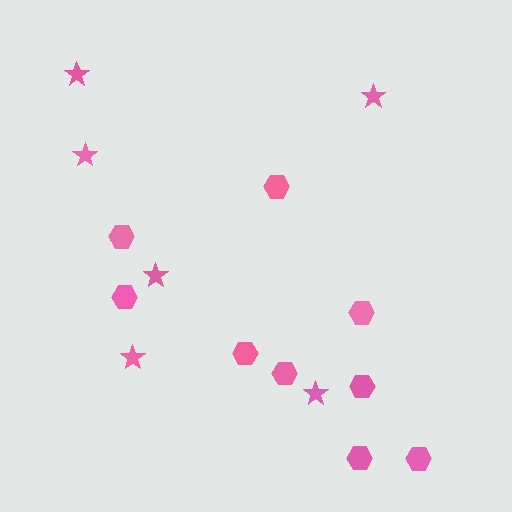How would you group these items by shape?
There are 2 groups: one group of stars (6) and one group of hexagons (9).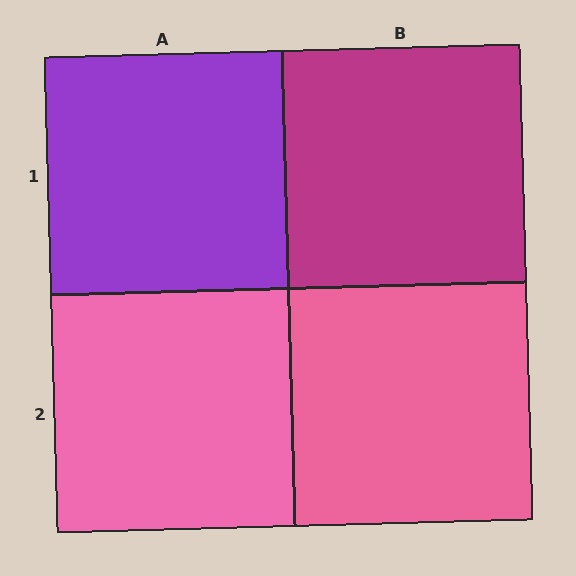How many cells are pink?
2 cells are pink.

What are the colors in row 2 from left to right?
Pink, pink.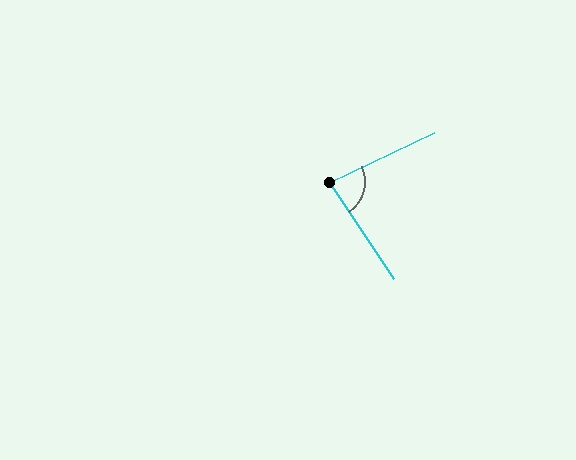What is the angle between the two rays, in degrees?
Approximately 81 degrees.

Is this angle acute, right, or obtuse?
It is acute.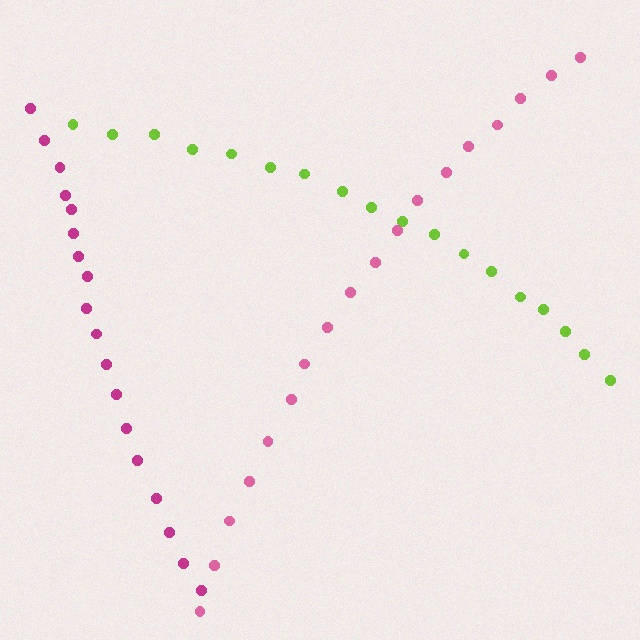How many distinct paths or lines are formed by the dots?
There are 3 distinct paths.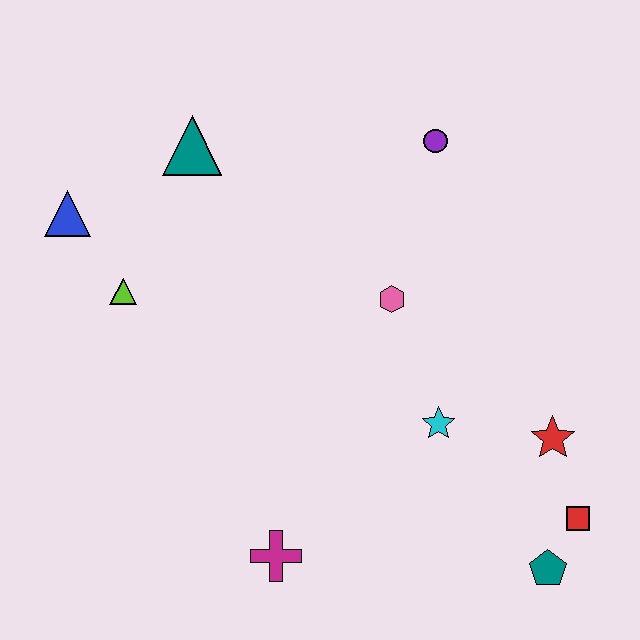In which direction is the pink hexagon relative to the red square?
The pink hexagon is above the red square.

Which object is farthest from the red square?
The blue triangle is farthest from the red square.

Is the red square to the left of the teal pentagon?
No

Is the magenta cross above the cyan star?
No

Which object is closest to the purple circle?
The pink hexagon is closest to the purple circle.